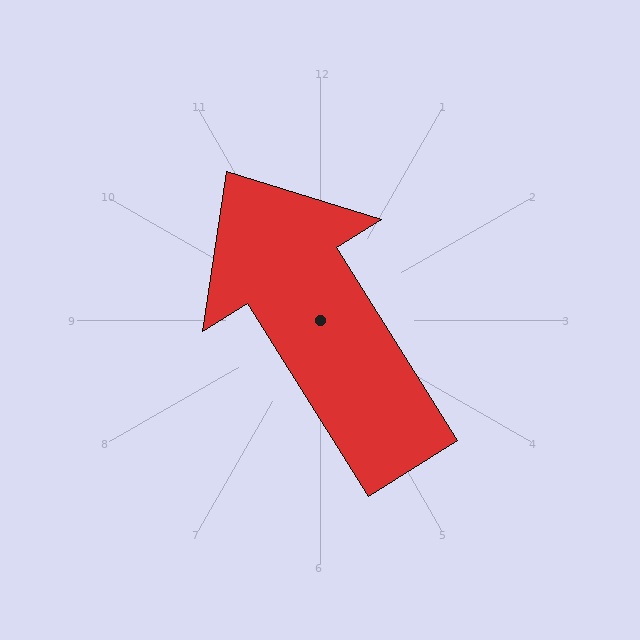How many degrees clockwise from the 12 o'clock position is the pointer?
Approximately 328 degrees.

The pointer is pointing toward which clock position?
Roughly 11 o'clock.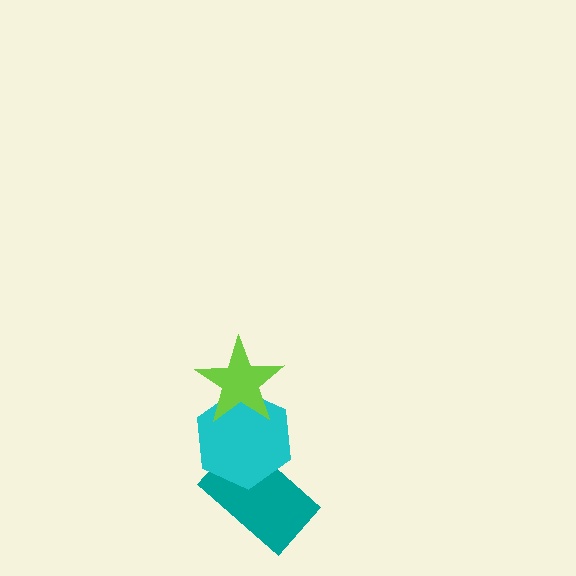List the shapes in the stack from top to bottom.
From top to bottom: the lime star, the cyan hexagon, the teal rectangle.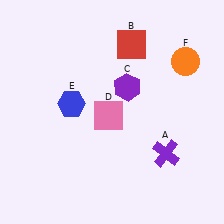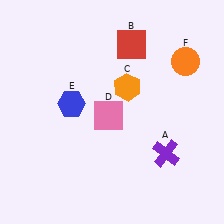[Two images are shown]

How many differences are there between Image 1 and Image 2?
There is 1 difference between the two images.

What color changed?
The hexagon (C) changed from purple in Image 1 to orange in Image 2.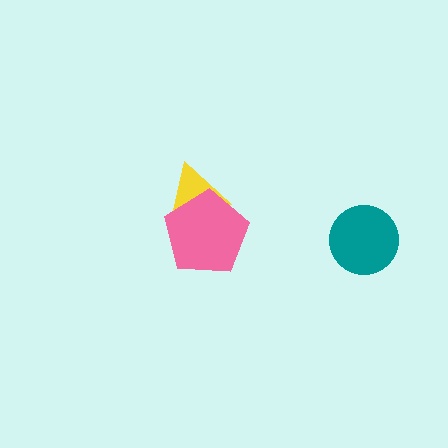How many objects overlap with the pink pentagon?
1 object overlaps with the pink pentagon.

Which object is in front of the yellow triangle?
The pink pentagon is in front of the yellow triangle.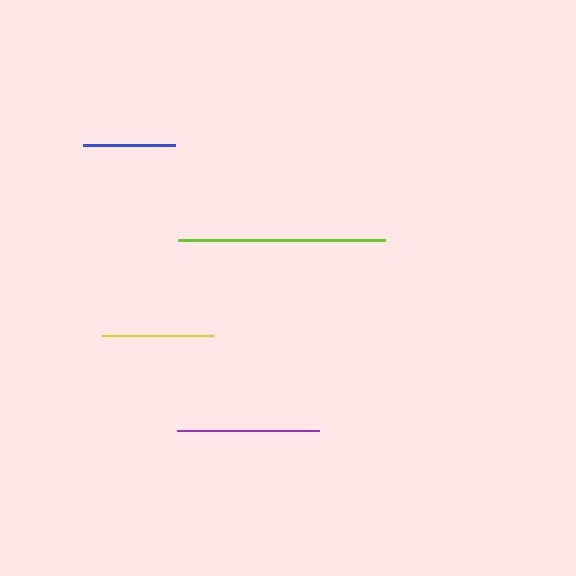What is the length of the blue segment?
The blue segment is approximately 92 pixels long.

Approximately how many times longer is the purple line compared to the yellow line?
The purple line is approximately 1.3 times the length of the yellow line.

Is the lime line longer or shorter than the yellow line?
The lime line is longer than the yellow line.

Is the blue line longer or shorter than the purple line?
The purple line is longer than the blue line.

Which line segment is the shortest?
The blue line is the shortest at approximately 92 pixels.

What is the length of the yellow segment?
The yellow segment is approximately 112 pixels long.